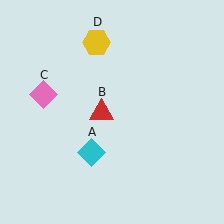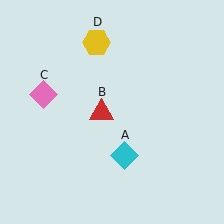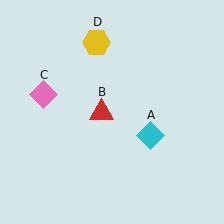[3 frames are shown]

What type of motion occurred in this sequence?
The cyan diamond (object A) rotated counterclockwise around the center of the scene.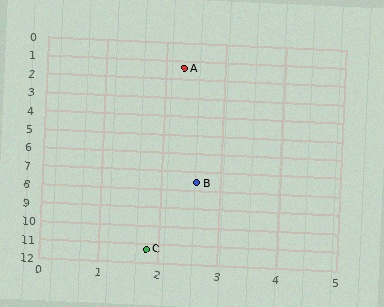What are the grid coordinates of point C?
Point C is at approximately (1.8, 11.3).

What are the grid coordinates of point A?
Point A is at approximately (2.3, 1.4).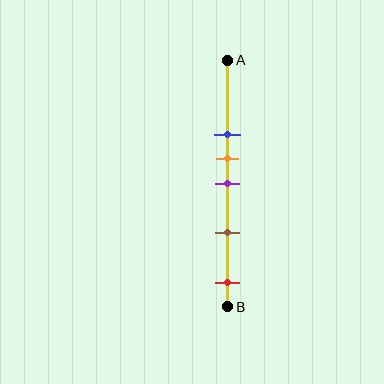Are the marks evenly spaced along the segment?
No, the marks are not evenly spaced.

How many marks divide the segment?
There are 5 marks dividing the segment.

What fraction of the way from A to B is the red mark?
The red mark is approximately 90% (0.9) of the way from A to B.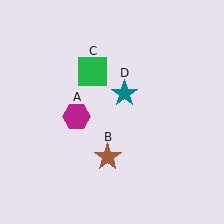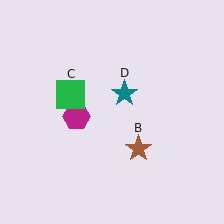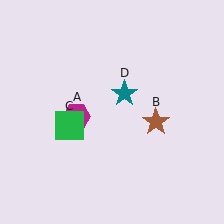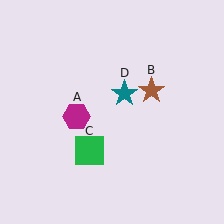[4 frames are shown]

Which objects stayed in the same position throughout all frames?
Magenta hexagon (object A) and teal star (object D) remained stationary.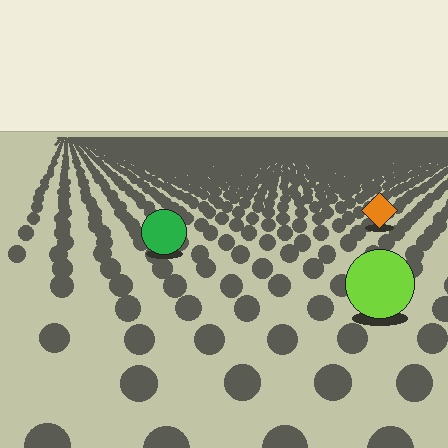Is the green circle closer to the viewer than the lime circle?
No. The lime circle is closer — you can tell from the texture gradient: the ground texture is coarser near it.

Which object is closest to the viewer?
The lime circle is closest. The texture marks near it are larger and more spread out.